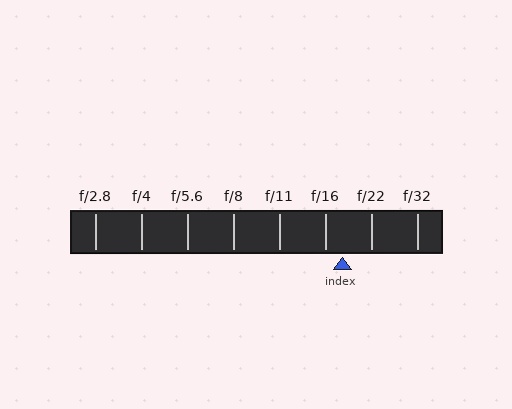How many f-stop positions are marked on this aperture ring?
There are 8 f-stop positions marked.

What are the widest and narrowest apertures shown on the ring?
The widest aperture shown is f/2.8 and the narrowest is f/32.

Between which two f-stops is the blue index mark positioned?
The index mark is between f/16 and f/22.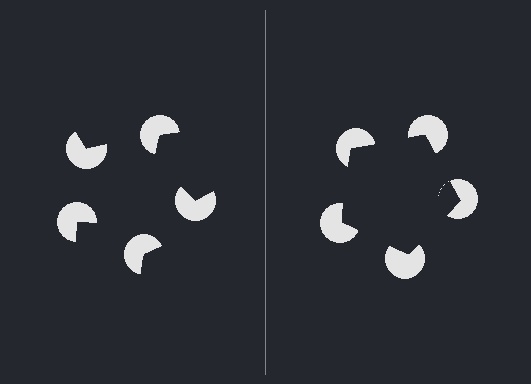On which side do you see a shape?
An illusory pentagon appears on the right side. On the left side the wedge cuts are rotated, so no coherent shape forms.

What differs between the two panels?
The pac-man discs are positioned identically on both sides; only the wedge orientations differ. On the right they align to a pentagon; on the left they are misaligned.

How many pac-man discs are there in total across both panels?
10 — 5 on each side.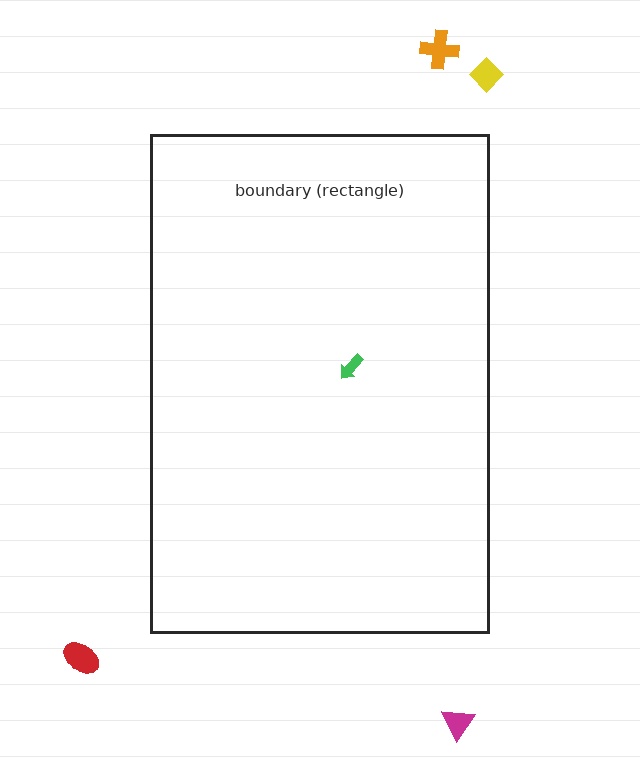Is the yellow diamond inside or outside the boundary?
Outside.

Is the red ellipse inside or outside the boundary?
Outside.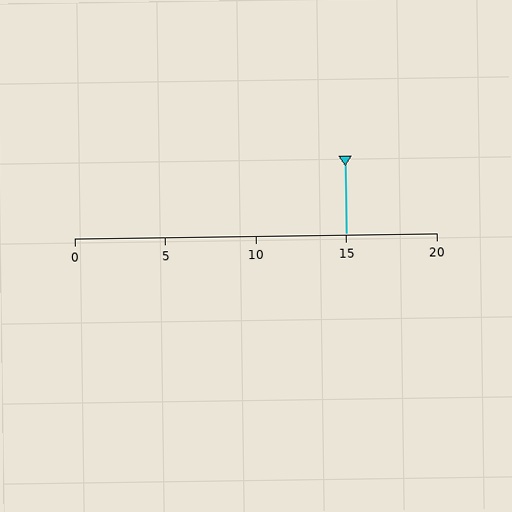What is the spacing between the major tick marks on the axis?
The major ticks are spaced 5 apart.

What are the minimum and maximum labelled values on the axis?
The axis runs from 0 to 20.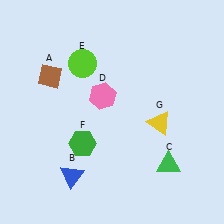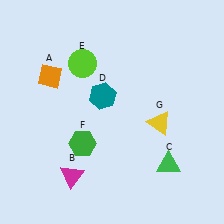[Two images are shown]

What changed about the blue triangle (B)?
In Image 1, B is blue. In Image 2, it changed to magenta.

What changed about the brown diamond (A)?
In Image 1, A is brown. In Image 2, it changed to orange.